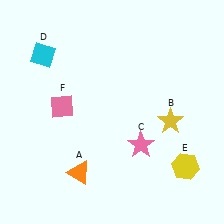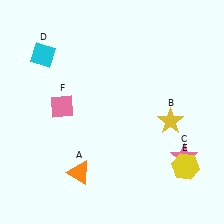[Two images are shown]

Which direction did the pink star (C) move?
The pink star (C) moved right.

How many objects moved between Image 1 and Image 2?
1 object moved between the two images.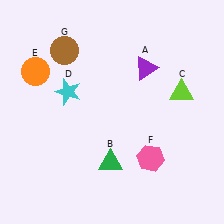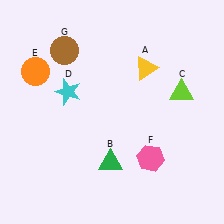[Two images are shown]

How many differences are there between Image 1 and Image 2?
There is 1 difference between the two images.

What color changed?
The triangle (A) changed from purple in Image 1 to yellow in Image 2.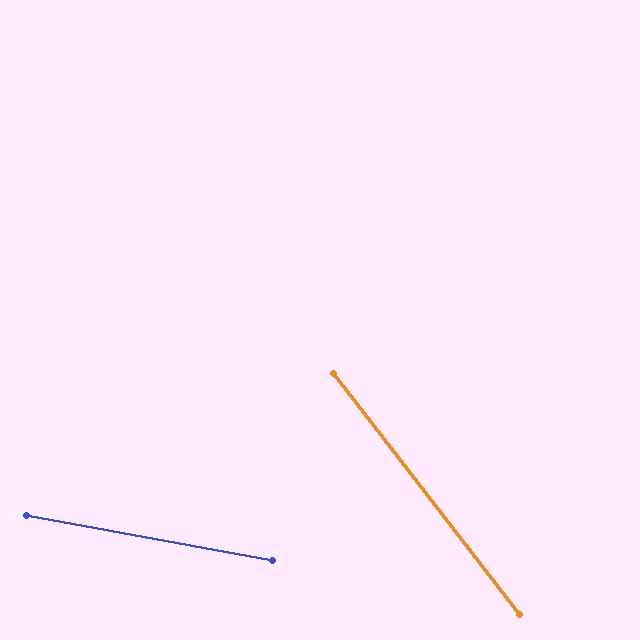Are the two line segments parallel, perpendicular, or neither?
Neither parallel nor perpendicular — they differ by about 42°.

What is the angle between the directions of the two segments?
Approximately 42 degrees.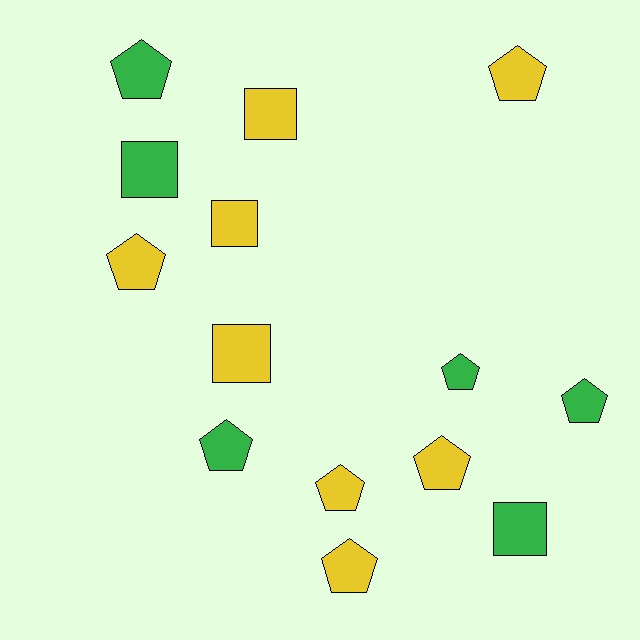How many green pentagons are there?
There are 4 green pentagons.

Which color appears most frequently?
Yellow, with 8 objects.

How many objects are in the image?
There are 14 objects.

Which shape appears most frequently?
Pentagon, with 9 objects.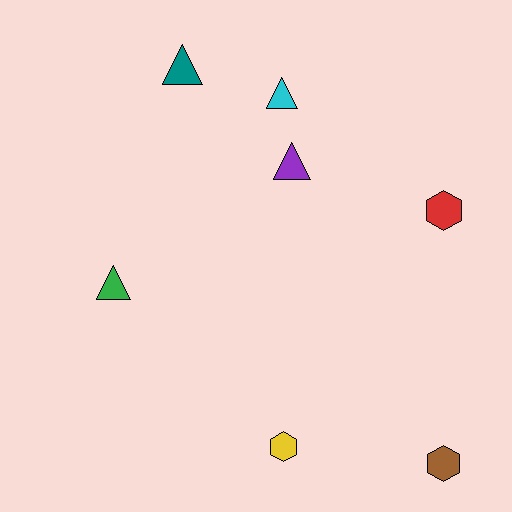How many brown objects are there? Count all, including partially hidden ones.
There is 1 brown object.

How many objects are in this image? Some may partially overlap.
There are 7 objects.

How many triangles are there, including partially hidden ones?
There are 4 triangles.